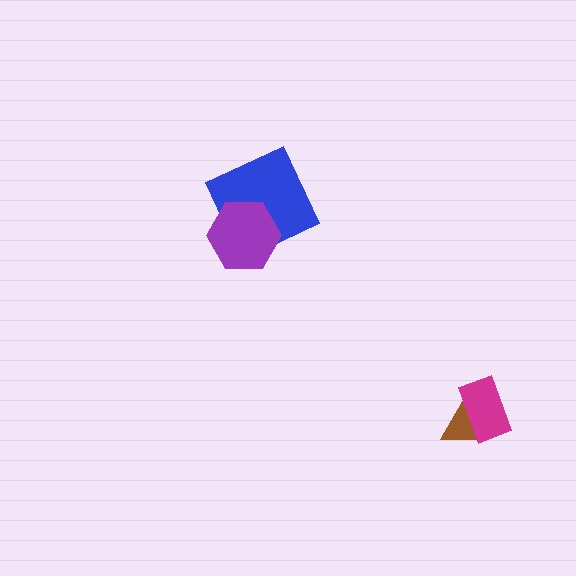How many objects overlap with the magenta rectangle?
1 object overlaps with the magenta rectangle.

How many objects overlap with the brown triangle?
1 object overlaps with the brown triangle.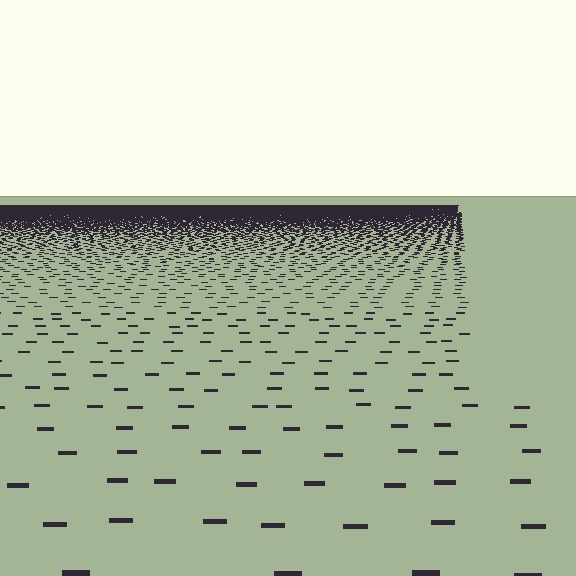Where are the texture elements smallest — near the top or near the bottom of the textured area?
Near the top.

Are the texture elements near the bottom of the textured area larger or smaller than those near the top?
Larger. Near the bottom, elements are closer to the viewer and appear at a bigger on-screen size.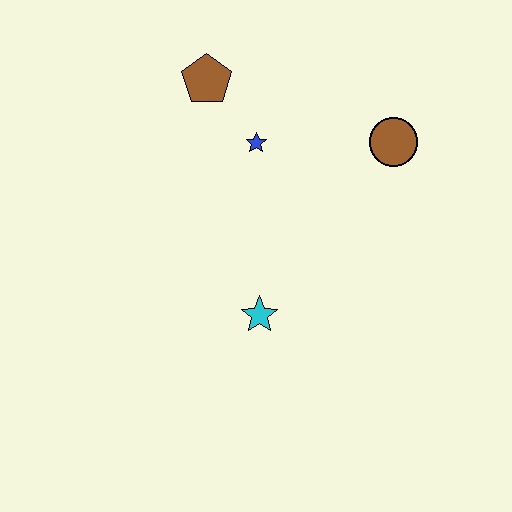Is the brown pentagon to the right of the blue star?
No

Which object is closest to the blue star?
The brown pentagon is closest to the blue star.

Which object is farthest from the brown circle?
The cyan star is farthest from the brown circle.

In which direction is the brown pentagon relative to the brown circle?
The brown pentagon is to the left of the brown circle.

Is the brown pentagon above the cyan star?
Yes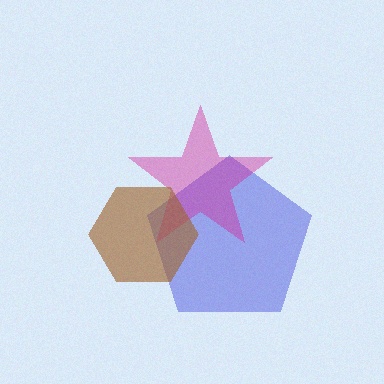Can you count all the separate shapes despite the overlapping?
Yes, there are 3 separate shapes.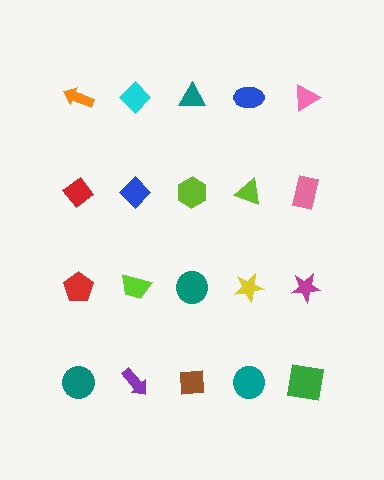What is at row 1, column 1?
An orange arrow.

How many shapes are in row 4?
5 shapes.